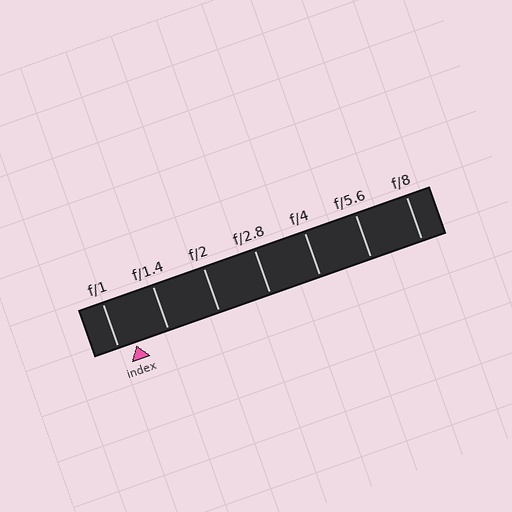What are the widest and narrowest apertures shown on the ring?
The widest aperture shown is f/1 and the narrowest is f/8.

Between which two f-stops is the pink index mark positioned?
The index mark is between f/1 and f/1.4.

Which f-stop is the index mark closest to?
The index mark is closest to f/1.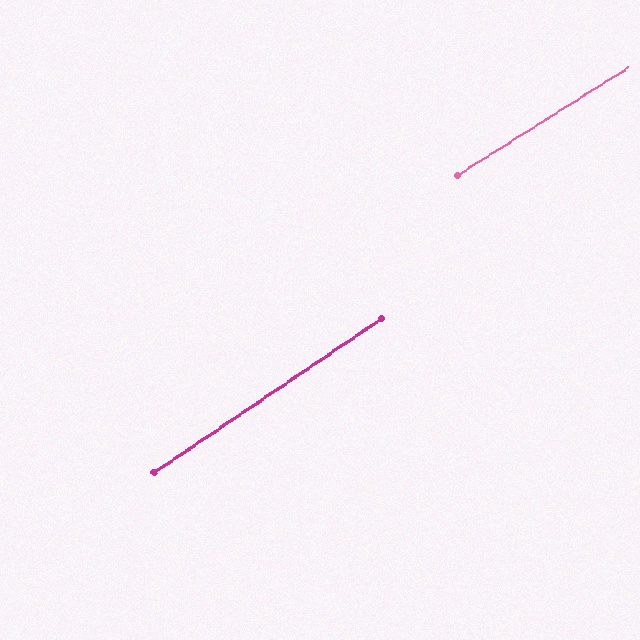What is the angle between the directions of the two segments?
Approximately 2 degrees.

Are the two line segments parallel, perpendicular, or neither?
Parallel — their directions differ by only 2.0°.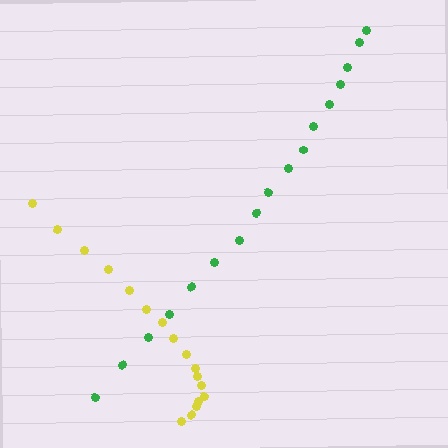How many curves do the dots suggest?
There are 2 distinct paths.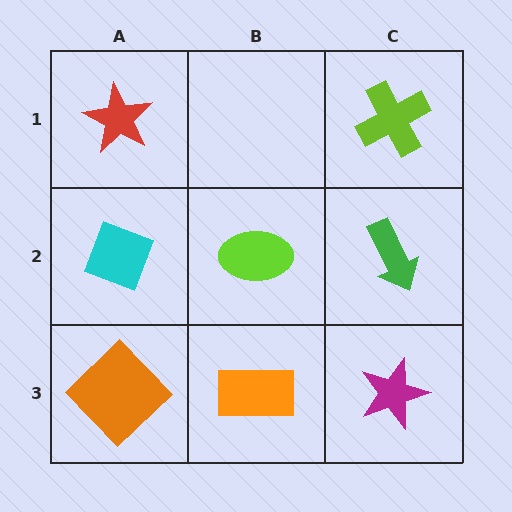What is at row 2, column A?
A cyan diamond.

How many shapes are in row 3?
3 shapes.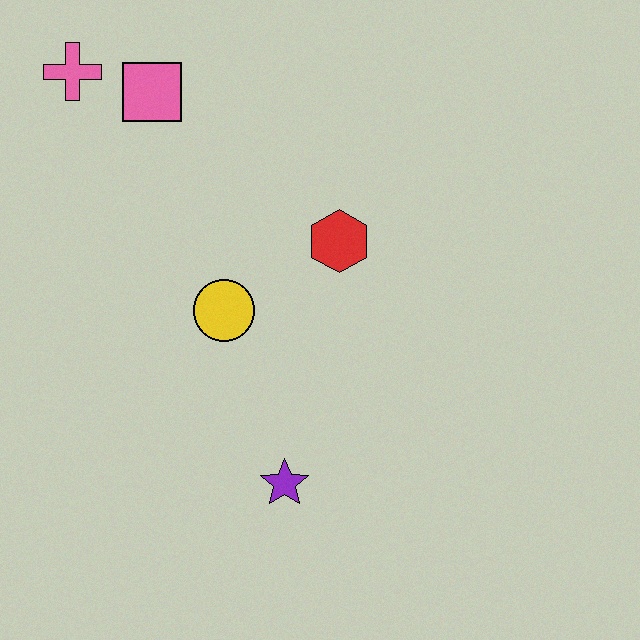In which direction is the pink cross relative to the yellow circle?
The pink cross is above the yellow circle.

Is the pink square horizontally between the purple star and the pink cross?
Yes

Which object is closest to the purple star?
The yellow circle is closest to the purple star.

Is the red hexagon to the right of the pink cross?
Yes